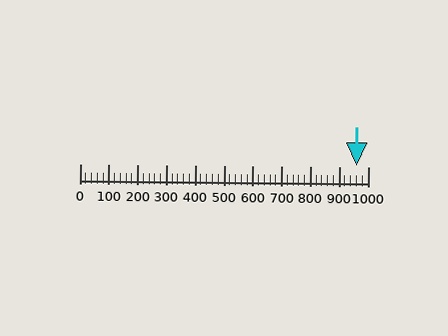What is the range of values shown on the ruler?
The ruler shows values from 0 to 1000.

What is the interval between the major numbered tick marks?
The major tick marks are spaced 100 units apart.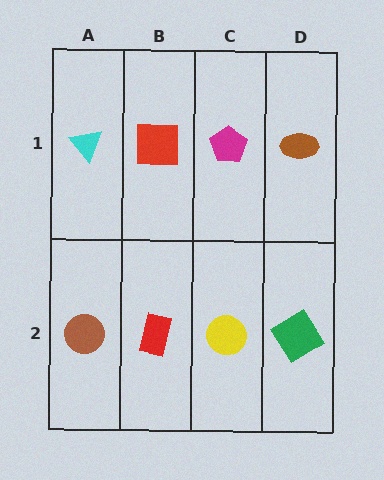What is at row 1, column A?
A cyan triangle.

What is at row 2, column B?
A red rectangle.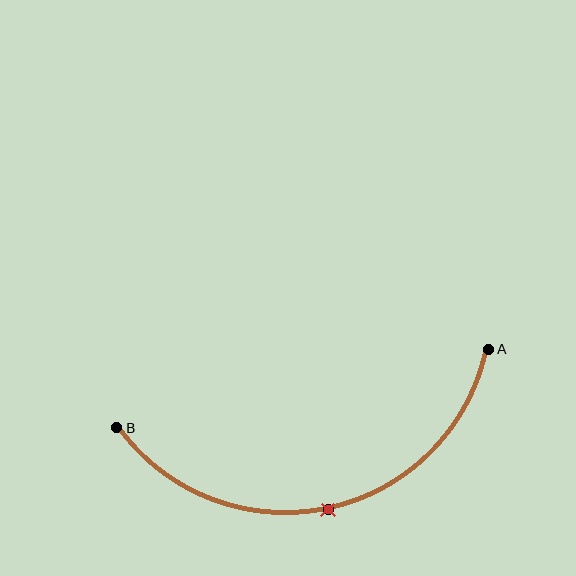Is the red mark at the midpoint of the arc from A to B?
Yes. The red mark lies on the arc at equal arc-length from both A and B — it is the arc midpoint.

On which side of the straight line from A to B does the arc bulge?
The arc bulges below the straight line connecting A and B.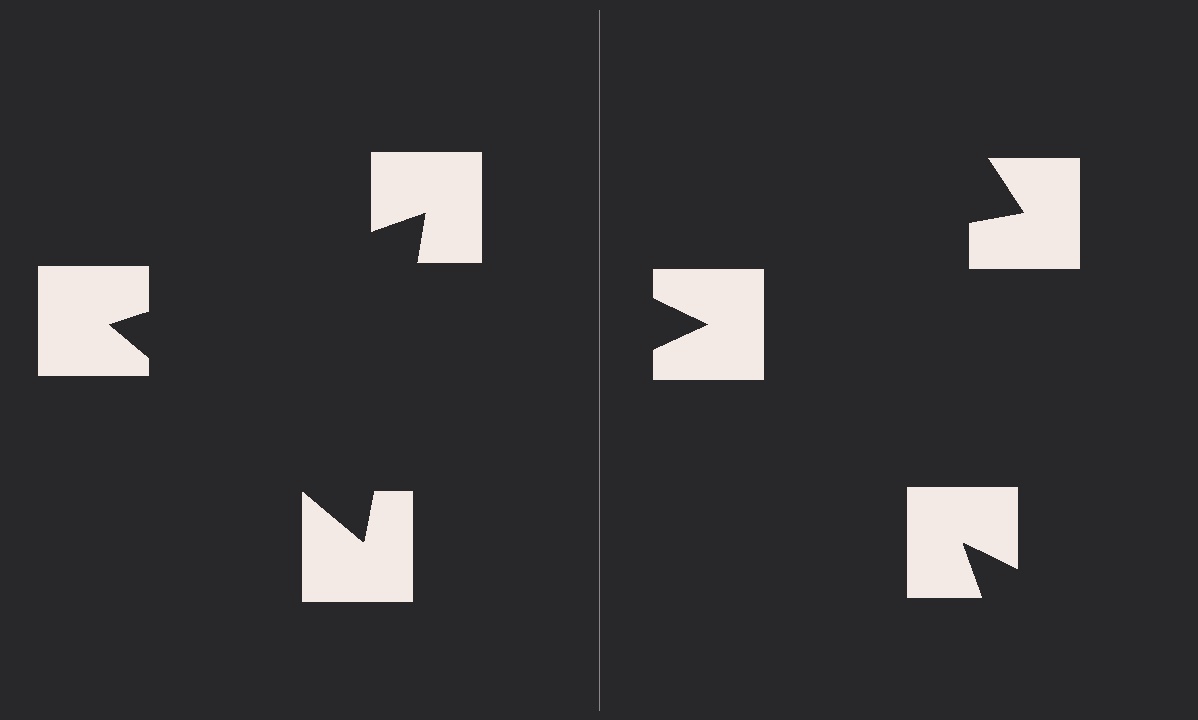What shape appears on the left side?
An illusory triangle.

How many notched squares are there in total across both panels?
6 — 3 on each side.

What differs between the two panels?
The notched squares are positioned identically on both sides; only the wedge orientations differ. On the left they align to a triangle; on the right they are misaligned.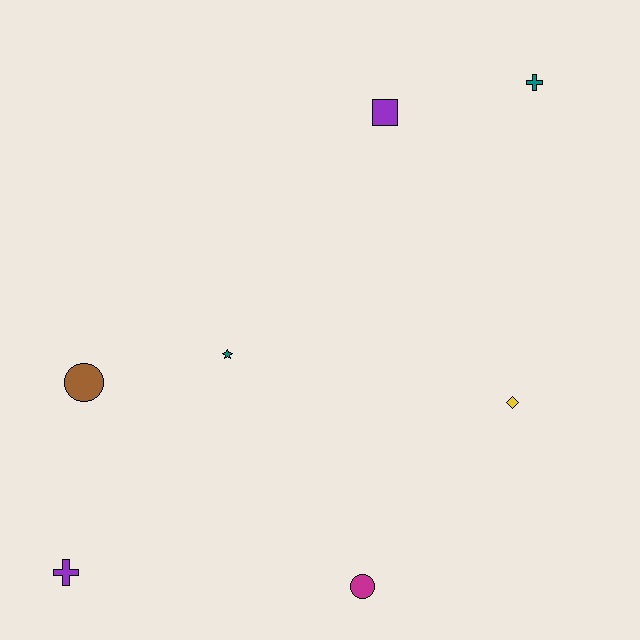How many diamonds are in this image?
There is 1 diamond.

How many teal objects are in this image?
There are 2 teal objects.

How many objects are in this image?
There are 7 objects.